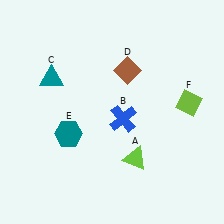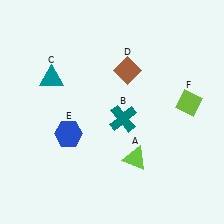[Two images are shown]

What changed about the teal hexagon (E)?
In Image 1, E is teal. In Image 2, it changed to blue.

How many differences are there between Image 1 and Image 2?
There are 2 differences between the two images.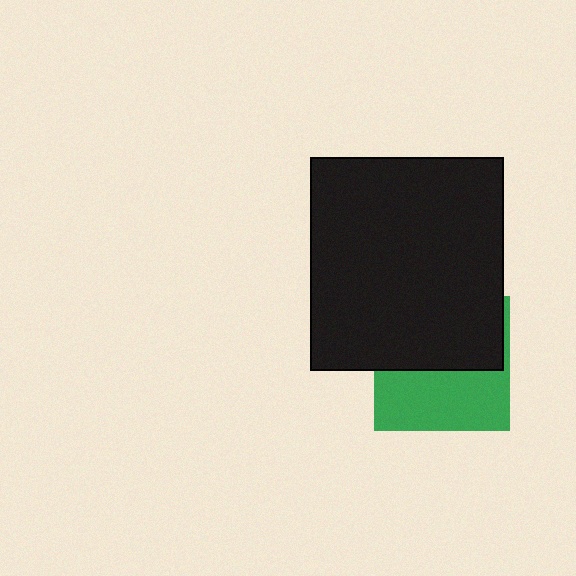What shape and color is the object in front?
The object in front is a black rectangle.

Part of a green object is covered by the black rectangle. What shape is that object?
It is a square.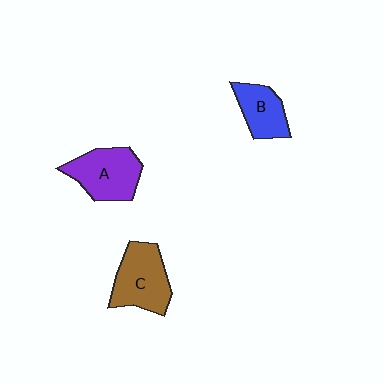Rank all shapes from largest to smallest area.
From largest to smallest: C (brown), A (purple), B (blue).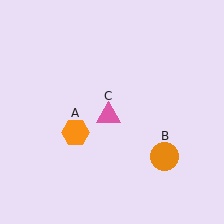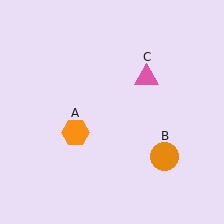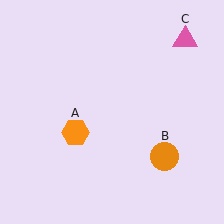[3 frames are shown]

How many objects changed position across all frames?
1 object changed position: pink triangle (object C).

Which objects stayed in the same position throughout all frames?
Orange hexagon (object A) and orange circle (object B) remained stationary.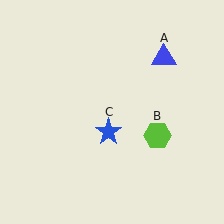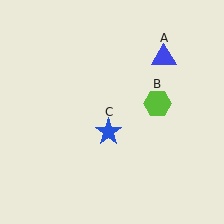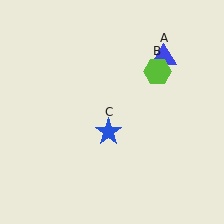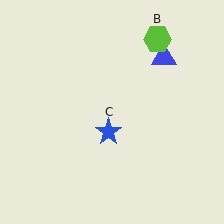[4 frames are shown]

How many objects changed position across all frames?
1 object changed position: lime hexagon (object B).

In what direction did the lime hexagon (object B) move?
The lime hexagon (object B) moved up.